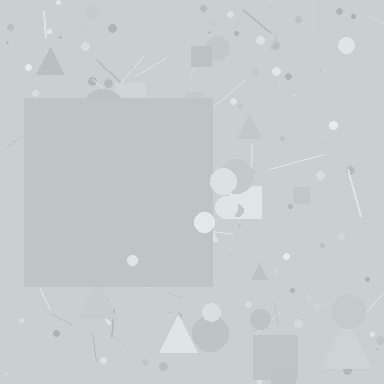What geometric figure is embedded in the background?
A square is embedded in the background.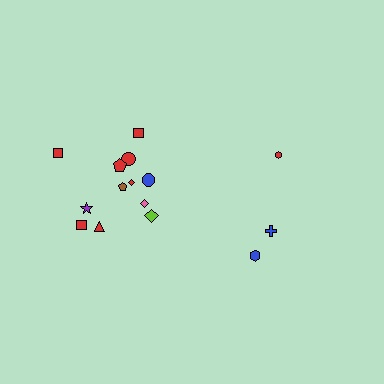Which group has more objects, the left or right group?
The left group.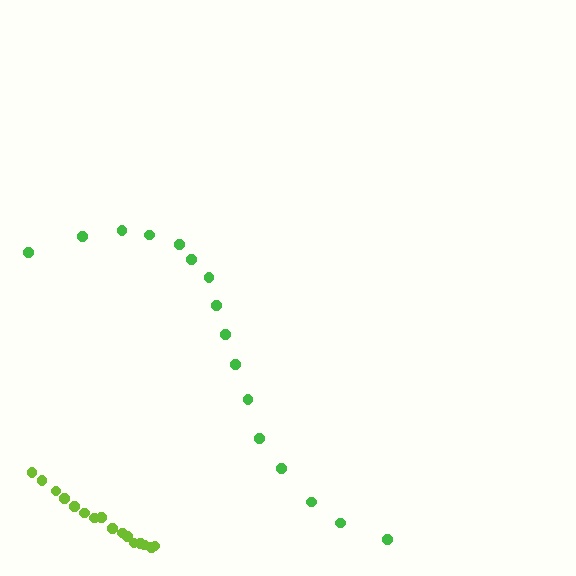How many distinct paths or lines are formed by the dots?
There are 2 distinct paths.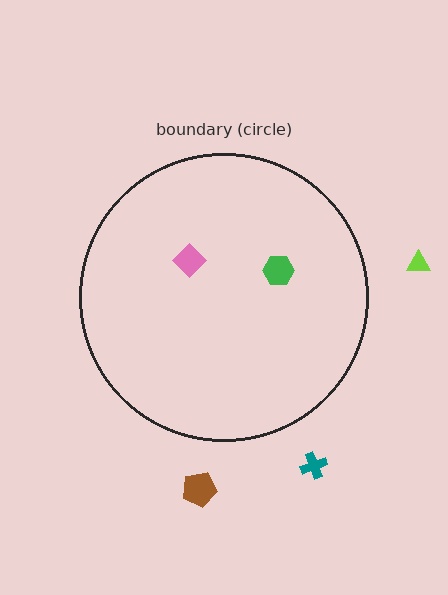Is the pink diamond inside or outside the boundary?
Inside.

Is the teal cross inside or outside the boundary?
Outside.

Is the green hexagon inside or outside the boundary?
Inside.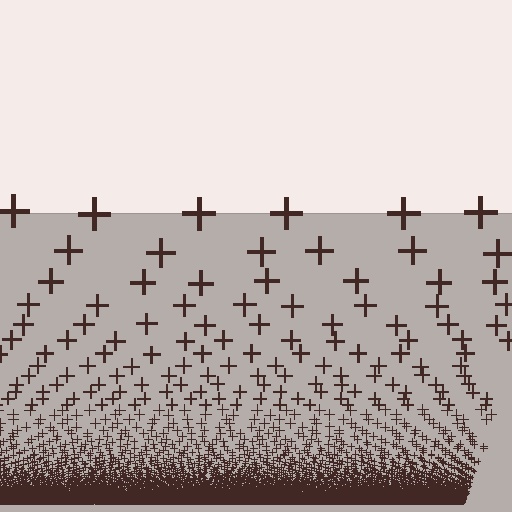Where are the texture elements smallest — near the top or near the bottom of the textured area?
Near the bottom.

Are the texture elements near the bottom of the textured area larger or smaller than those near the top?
Smaller. The gradient is inverted — elements near the bottom are smaller and denser.